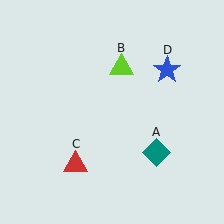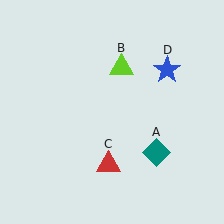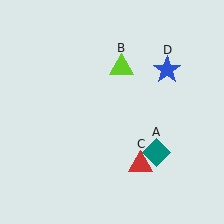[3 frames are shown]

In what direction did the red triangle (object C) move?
The red triangle (object C) moved right.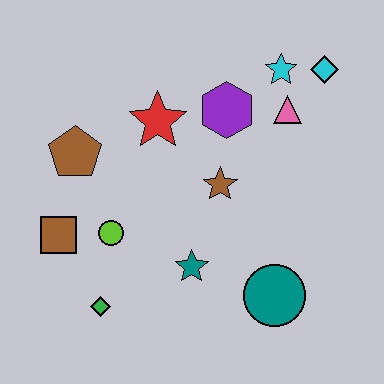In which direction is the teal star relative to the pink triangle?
The teal star is below the pink triangle.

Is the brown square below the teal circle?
No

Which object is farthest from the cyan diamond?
The green diamond is farthest from the cyan diamond.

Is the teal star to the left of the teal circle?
Yes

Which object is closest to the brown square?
The lime circle is closest to the brown square.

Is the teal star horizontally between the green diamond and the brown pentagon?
No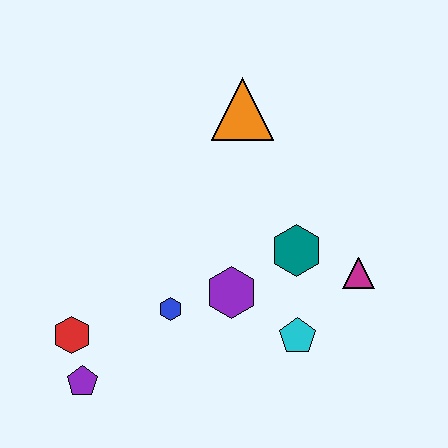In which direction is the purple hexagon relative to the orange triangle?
The purple hexagon is below the orange triangle.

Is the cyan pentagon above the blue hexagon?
No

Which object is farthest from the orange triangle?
The purple pentagon is farthest from the orange triangle.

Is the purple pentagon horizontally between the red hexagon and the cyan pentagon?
Yes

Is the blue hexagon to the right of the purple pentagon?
Yes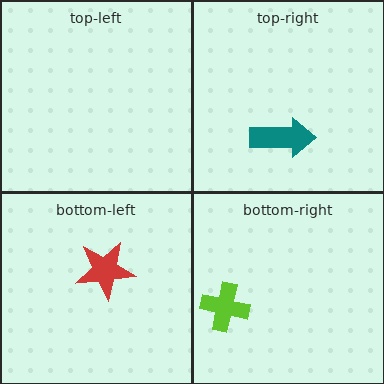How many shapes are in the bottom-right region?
1.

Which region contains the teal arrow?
The top-right region.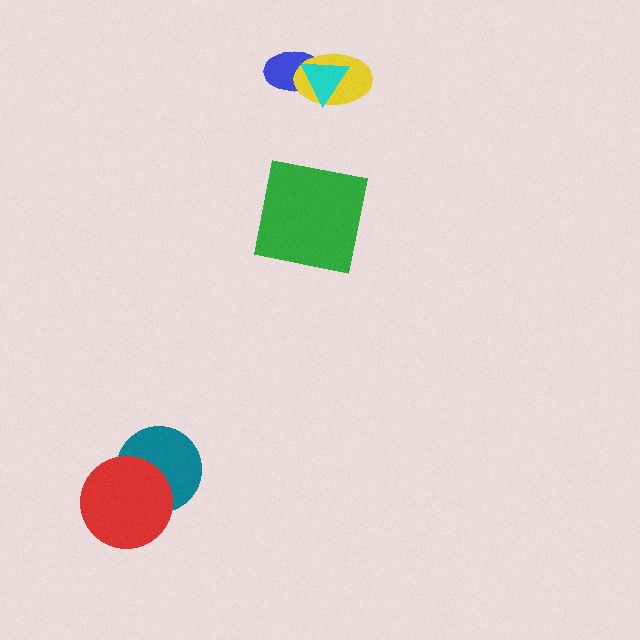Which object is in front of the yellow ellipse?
The cyan triangle is in front of the yellow ellipse.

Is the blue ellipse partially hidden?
Yes, it is partially covered by another shape.